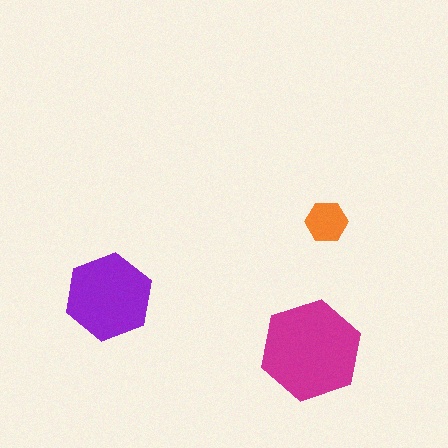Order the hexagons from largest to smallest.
the magenta one, the purple one, the orange one.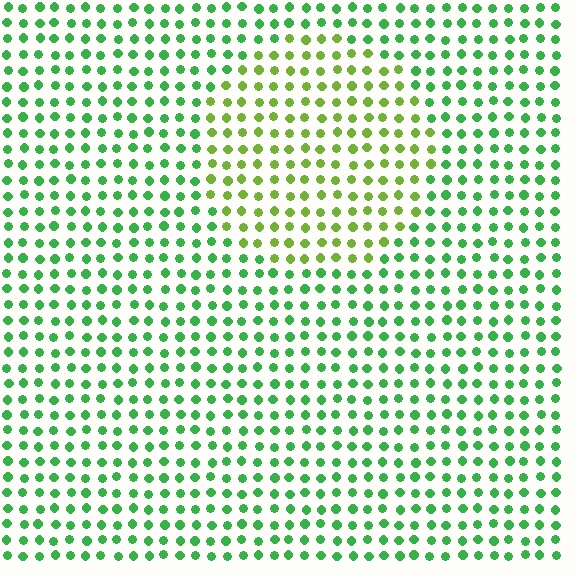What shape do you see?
I see a circle.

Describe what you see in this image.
The image is filled with small green elements in a uniform arrangement. A circle-shaped region is visible where the elements are tinted to a slightly different hue, forming a subtle color boundary.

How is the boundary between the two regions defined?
The boundary is defined purely by a slight shift in hue (about 39 degrees). Spacing, size, and orientation are identical on both sides.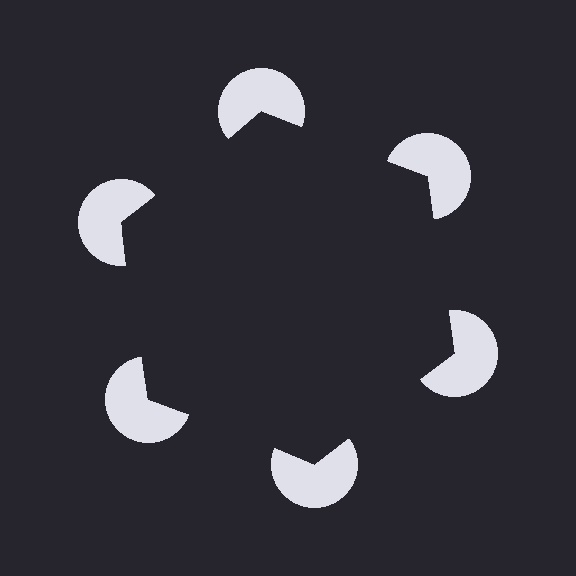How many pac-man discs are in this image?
There are 6 — one at each vertex of the illusory hexagon.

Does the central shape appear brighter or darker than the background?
It typically appears slightly darker than the background, even though no actual brightness change is drawn.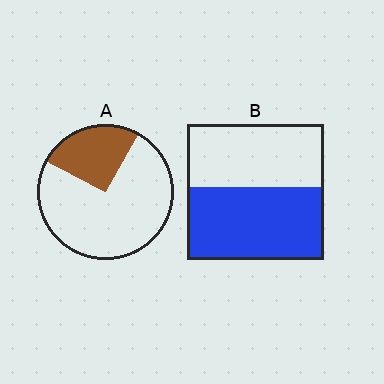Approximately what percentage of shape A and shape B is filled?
A is approximately 25% and B is approximately 55%.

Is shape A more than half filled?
No.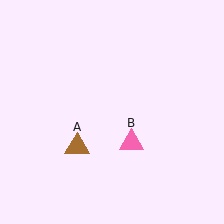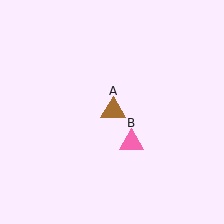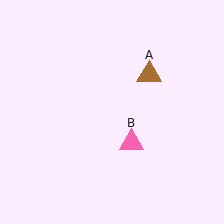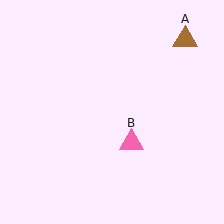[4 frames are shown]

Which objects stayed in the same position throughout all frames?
Pink triangle (object B) remained stationary.